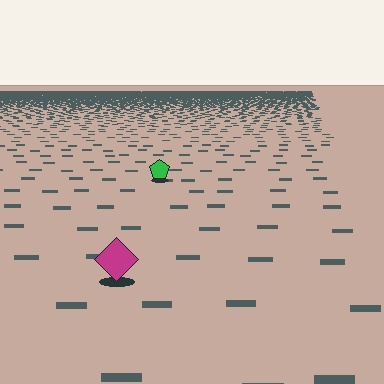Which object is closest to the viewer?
The magenta diamond is closest. The texture marks near it are larger and more spread out.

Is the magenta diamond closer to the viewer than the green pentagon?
Yes. The magenta diamond is closer — you can tell from the texture gradient: the ground texture is coarser near it.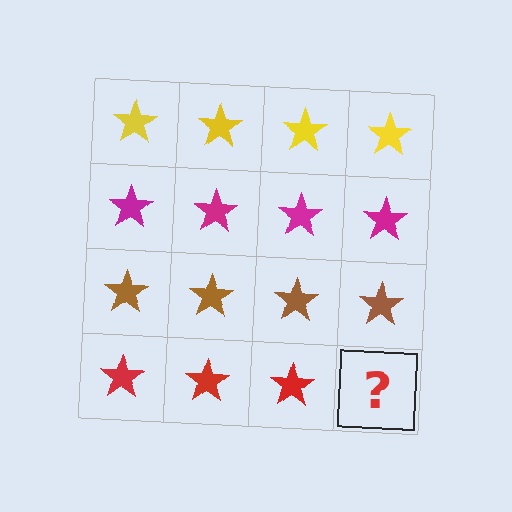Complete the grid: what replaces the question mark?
The question mark should be replaced with a red star.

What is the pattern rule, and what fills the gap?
The rule is that each row has a consistent color. The gap should be filled with a red star.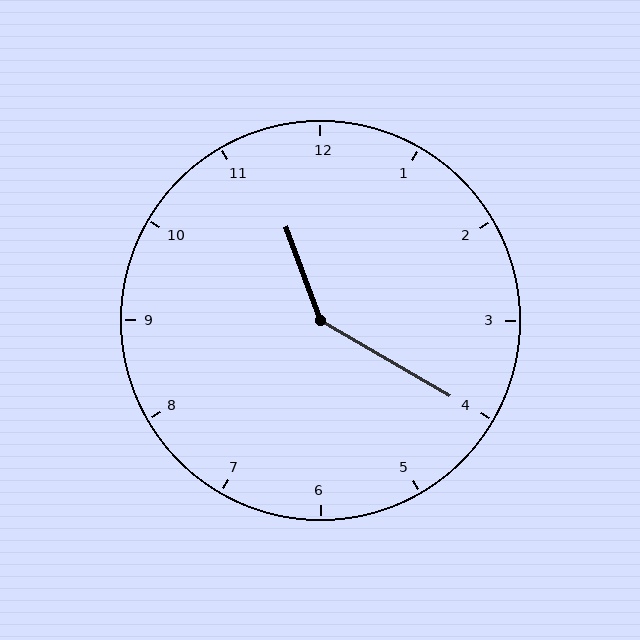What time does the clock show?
11:20.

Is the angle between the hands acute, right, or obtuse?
It is obtuse.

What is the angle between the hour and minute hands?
Approximately 140 degrees.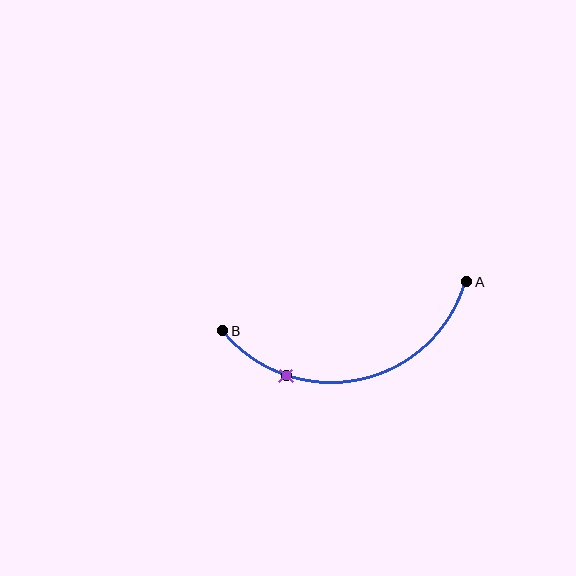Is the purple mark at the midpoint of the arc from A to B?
No. The purple mark lies on the arc but is closer to endpoint B. The arc midpoint would be at the point on the curve equidistant along the arc from both A and B.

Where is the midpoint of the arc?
The arc midpoint is the point on the curve farthest from the straight line joining A and B. It sits below that line.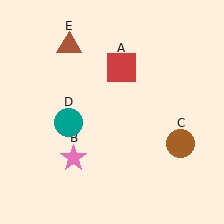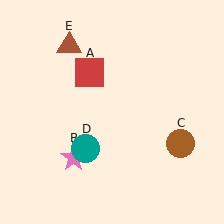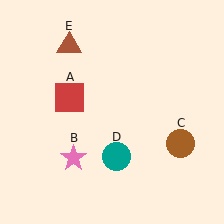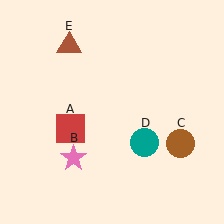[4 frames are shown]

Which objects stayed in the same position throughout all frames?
Pink star (object B) and brown circle (object C) and brown triangle (object E) remained stationary.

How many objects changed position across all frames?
2 objects changed position: red square (object A), teal circle (object D).